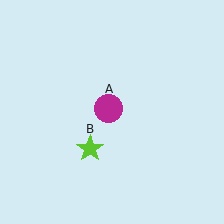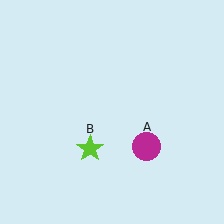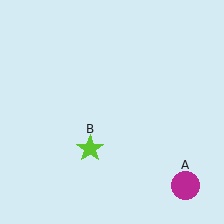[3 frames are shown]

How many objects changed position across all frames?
1 object changed position: magenta circle (object A).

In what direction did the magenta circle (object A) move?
The magenta circle (object A) moved down and to the right.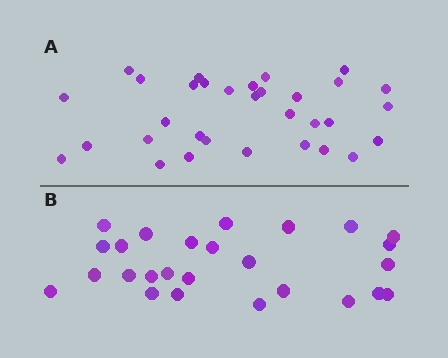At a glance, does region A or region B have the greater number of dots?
Region A (the top region) has more dots.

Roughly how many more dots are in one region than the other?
Region A has about 6 more dots than region B.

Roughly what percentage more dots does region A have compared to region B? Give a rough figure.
About 25% more.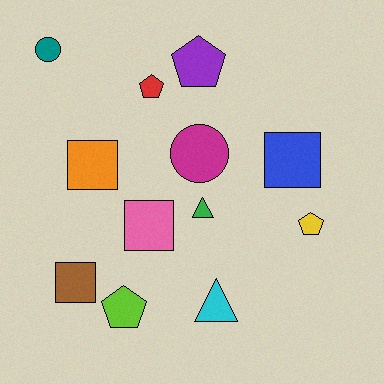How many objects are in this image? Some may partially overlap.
There are 12 objects.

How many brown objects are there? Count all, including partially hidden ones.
There is 1 brown object.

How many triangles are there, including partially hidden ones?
There are 2 triangles.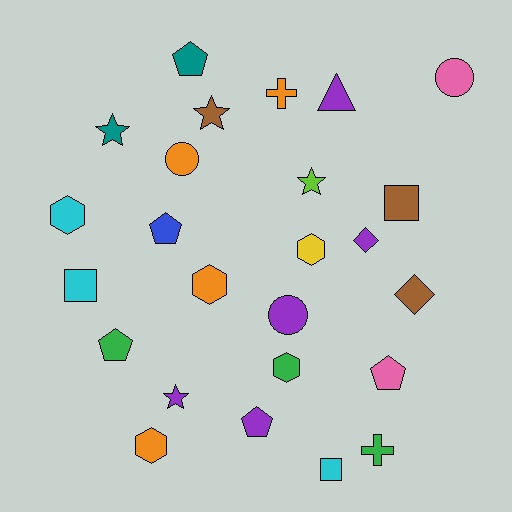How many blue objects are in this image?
There is 1 blue object.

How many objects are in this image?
There are 25 objects.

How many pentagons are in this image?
There are 5 pentagons.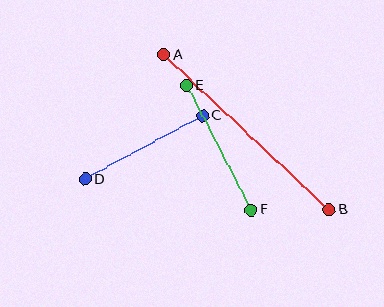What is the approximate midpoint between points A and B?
The midpoint is at approximately (246, 132) pixels.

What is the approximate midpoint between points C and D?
The midpoint is at approximately (144, 147) pixels.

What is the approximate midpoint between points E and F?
The midpoint is at approximately (219, 148) pixels.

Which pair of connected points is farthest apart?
Points A and B are farthest apart.